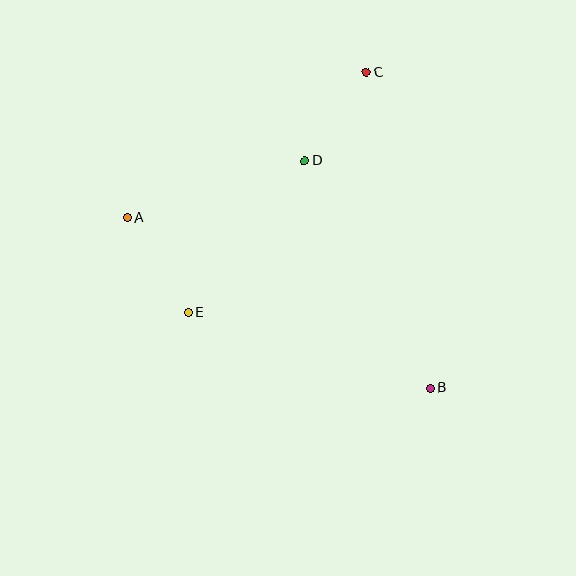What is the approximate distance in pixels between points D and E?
The distance between D and E is approximately 191 pixels.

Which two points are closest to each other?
Points C and D are closest to each other.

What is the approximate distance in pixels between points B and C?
The distance between B and C is approximately 322 pixels.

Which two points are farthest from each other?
Points A and B are farthest from each other.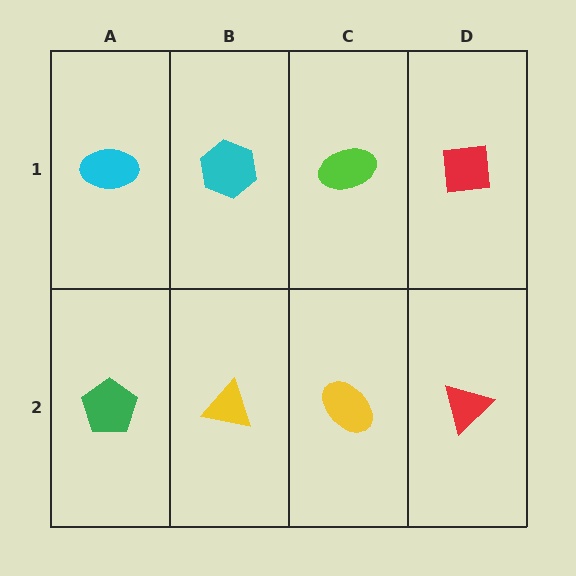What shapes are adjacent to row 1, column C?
A yellow ellipse (row 2, column C), a cyan hexagon (row 1, column B), a red square (row 1, column D).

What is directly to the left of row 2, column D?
A yellow ellipse.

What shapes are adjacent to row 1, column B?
A yellow triangle (row 2, column B), a cyan ellipse (row 1, column A), a lime ellipse (row 1, column C).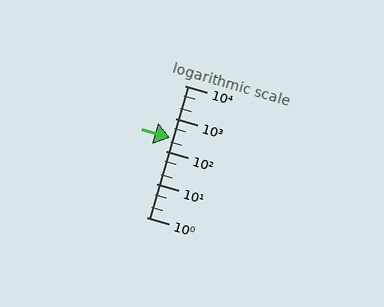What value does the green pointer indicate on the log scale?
The pointer indicates approximately 260.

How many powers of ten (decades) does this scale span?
The scale spans 4 decades, from 1 to 10000.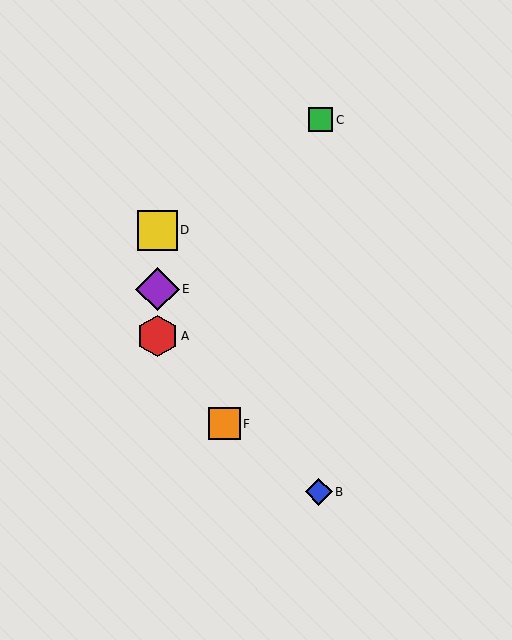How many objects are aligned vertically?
3 objects (A, D, E) are aligned vertically.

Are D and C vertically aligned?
No, D is at x≈157 and C is at x≈321.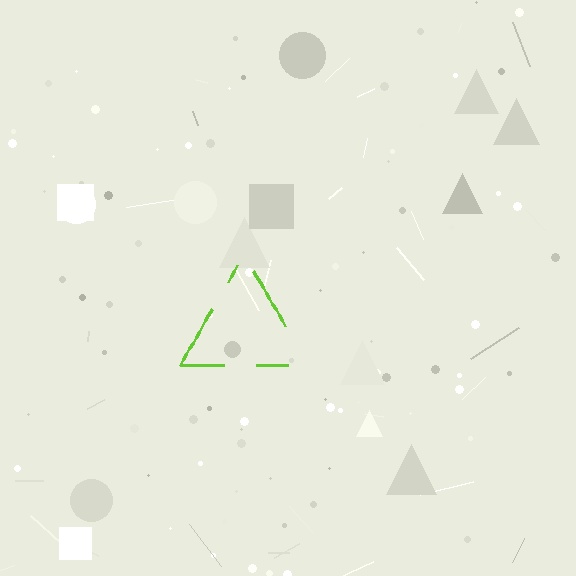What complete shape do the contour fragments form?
The contour fragments form a triangle.